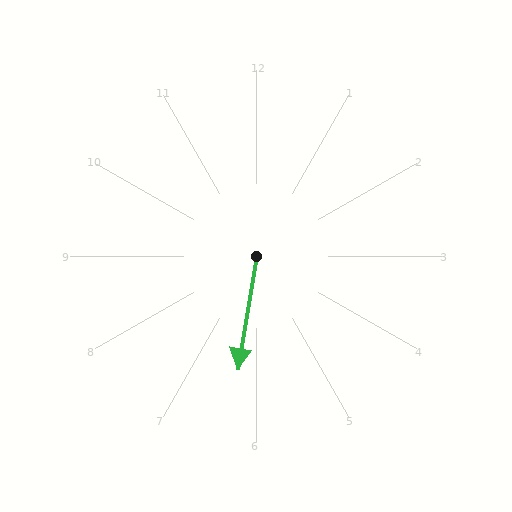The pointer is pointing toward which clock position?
Roughly 6 o'clock.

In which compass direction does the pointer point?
South.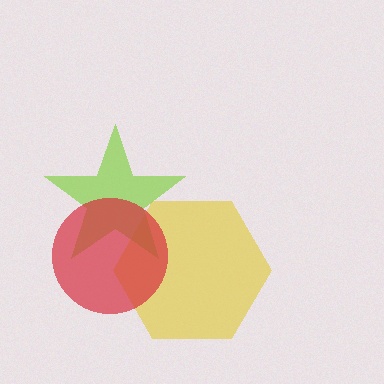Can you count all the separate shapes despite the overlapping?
Yes, there are 3 separate shapes.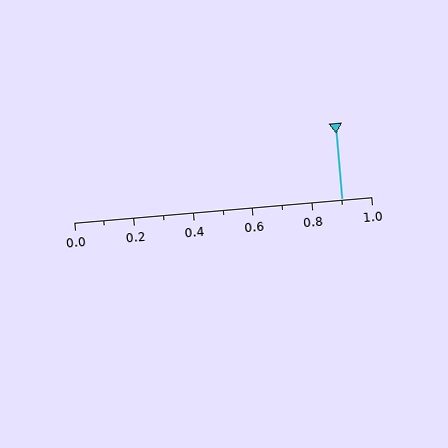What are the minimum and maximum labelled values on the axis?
The axis runs from 0.0 to 1.0.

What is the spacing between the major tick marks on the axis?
The major ticks are spaced 0.2 apart.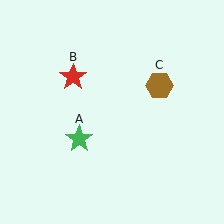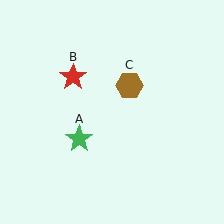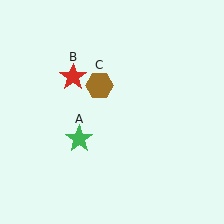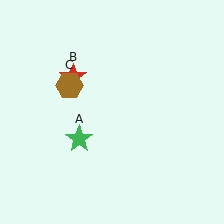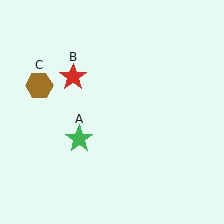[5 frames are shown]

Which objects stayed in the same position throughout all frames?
Green star (object A) and red star (object B) remained stationary.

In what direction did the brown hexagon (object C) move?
The brown hexagon (object C) moved left.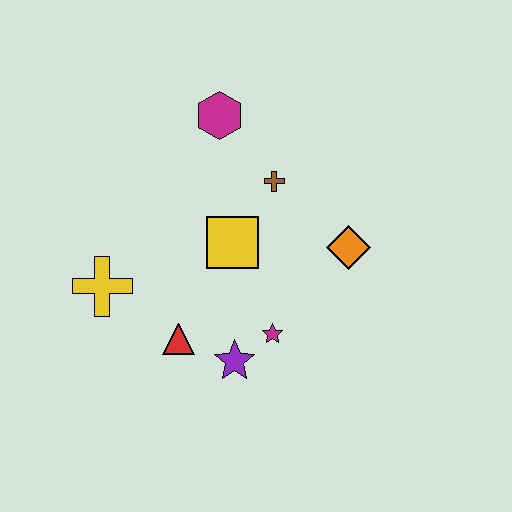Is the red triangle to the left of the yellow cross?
No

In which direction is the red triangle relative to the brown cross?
The red triangle is below the brown cross.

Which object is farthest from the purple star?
The magenta hexagon is farthest from the purple star.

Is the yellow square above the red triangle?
Yes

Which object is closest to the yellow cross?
The red triangle is closest to the yellow cross.